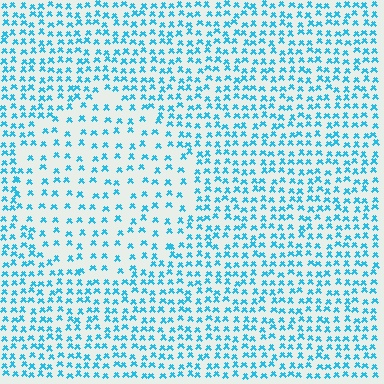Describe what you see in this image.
The image contains small cyan elements arranged at two different densities. A circle-shaped region is visible where the elements are less densely packed than the surrounding area.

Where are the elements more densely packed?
The elements are more densely packed outside the circle boundary.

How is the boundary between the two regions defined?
The boundary is defined by a change in element density (approximately 1.8x ratio). All elements are the same color, size, and shape.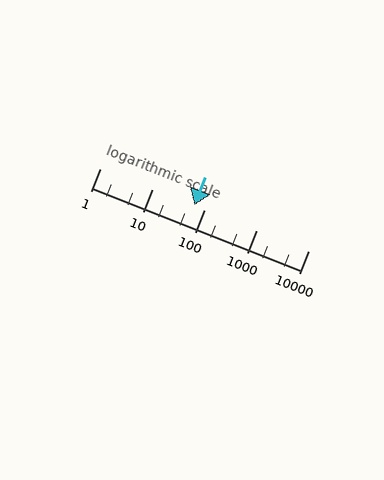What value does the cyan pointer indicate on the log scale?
The pointer indicates approximately 65.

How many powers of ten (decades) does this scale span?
The scale spans 4 decades, from 1 to 10000.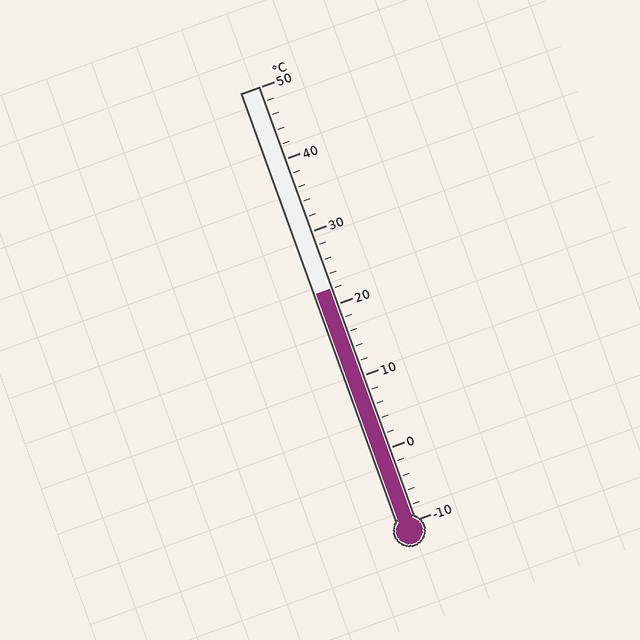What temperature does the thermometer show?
The thermometer shows approximately 22°C.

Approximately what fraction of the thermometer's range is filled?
The thermometer is filled to approximately 55% of its range.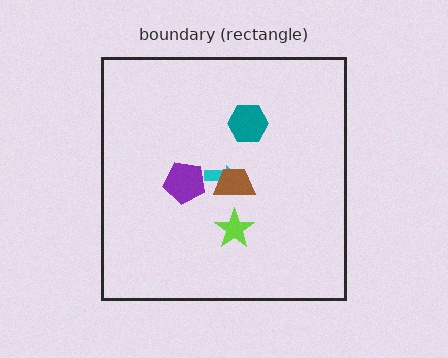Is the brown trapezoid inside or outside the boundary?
Inside.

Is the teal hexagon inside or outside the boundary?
Inside.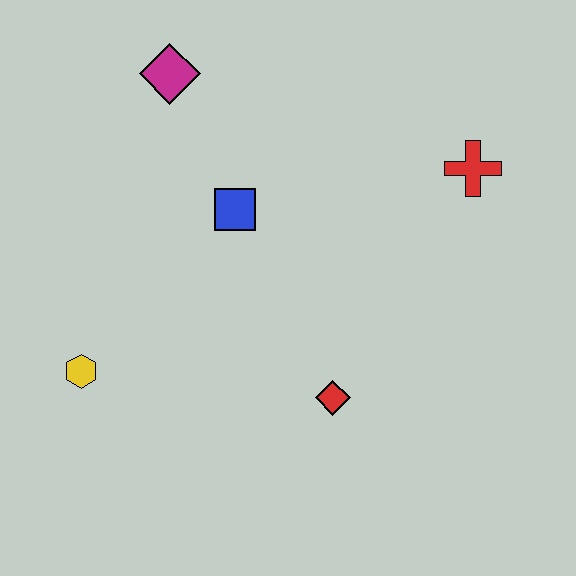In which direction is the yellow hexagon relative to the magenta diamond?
The yellow hexagon is below the magenta diamond.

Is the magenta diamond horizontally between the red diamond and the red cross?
No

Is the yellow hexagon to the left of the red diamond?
Yes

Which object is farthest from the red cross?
The yellow hexagon is farthest from the red cross.